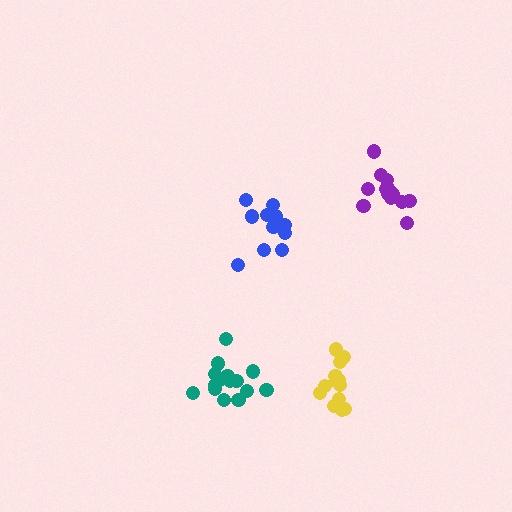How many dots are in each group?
Group 1: 13 dots, Group 2: 11 dots, Group 3: 15 dots, Group 4: 14 dots (53 total).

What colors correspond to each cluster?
The clusters are colored: yellow, blue, teal, purple.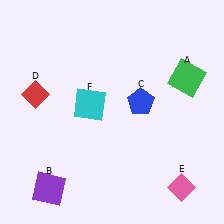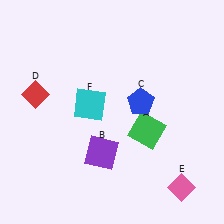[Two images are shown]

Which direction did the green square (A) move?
The green square (A) moved down.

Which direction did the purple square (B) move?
The purple square (B) moved right.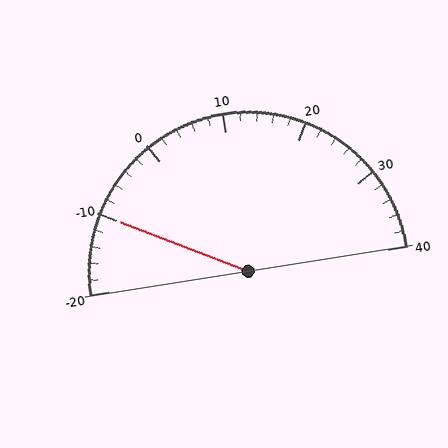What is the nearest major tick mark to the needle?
The nearest major tick mark is -10.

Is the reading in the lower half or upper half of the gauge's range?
The reading is in the lower half of the range (-20 to 40).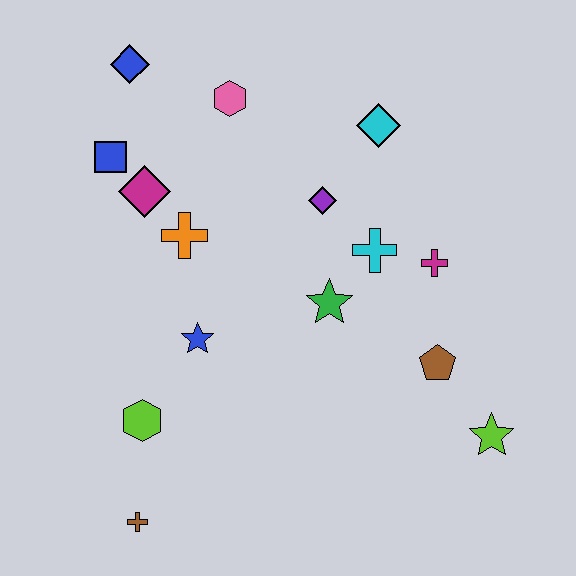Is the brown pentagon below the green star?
Yes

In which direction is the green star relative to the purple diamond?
The green star is below the purple diamond.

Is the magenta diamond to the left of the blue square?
No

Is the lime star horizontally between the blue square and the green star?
No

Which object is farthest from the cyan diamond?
The brown cross is farthest from the cyan diamond.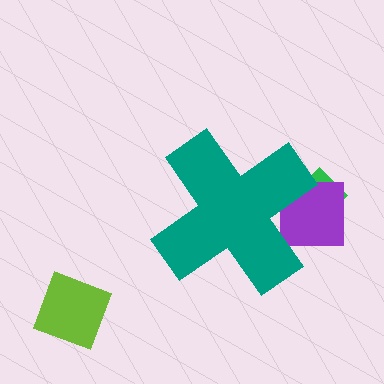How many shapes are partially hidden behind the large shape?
2 shapes are partially hidden.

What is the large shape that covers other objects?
A teal cross.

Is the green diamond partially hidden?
Yes, the green diamond is partially hidden behind the teal cross.